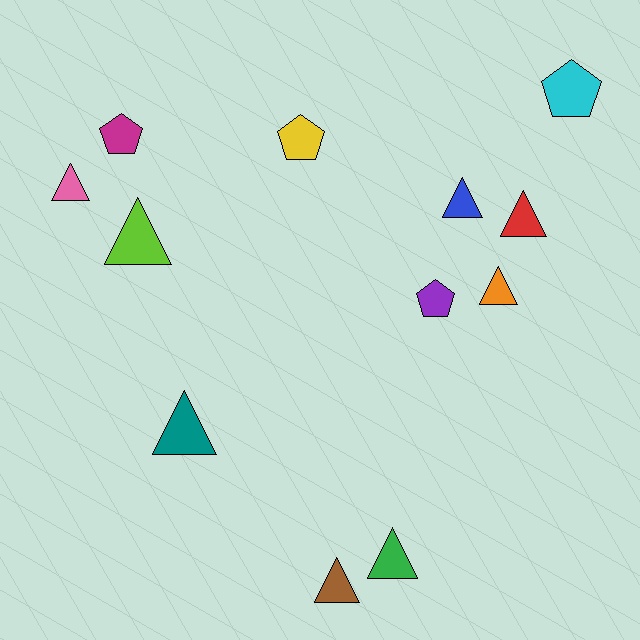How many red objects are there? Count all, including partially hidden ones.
There is 1 red object.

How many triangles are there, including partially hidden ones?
There are 8 triangles.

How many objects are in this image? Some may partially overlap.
There are 12 objects.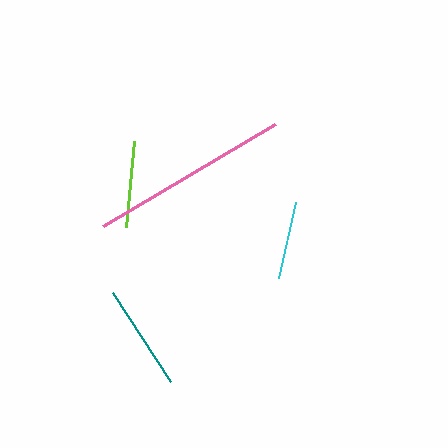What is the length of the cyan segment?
The cyan segment is approximately 78 pixels long.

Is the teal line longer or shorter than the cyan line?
The teal line is longer than the cyan line.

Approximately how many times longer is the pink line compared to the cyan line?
The pink line is approximately 2.6 times the length of the cyan line.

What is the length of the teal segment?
The teal segment is approximately 107 pixels long.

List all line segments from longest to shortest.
From longest to shortest: pink, teal, lime, cyan.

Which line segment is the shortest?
The cyan line is the shortest at approximately 78 pixels.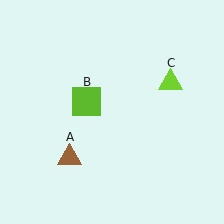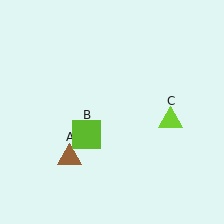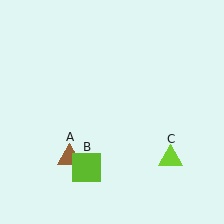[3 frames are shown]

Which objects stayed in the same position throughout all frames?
Brown triangle (object A) remained stationary.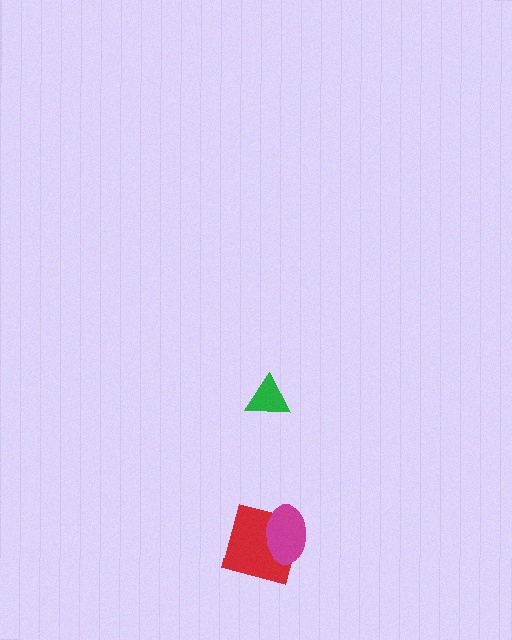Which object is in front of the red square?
The magenta ellipse is in front of the red square.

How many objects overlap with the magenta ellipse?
1 object overlaps with the magenta ellipse.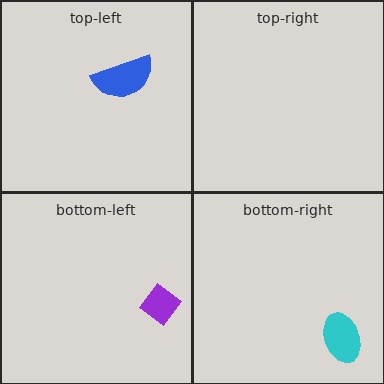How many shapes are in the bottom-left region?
1.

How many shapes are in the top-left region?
1.